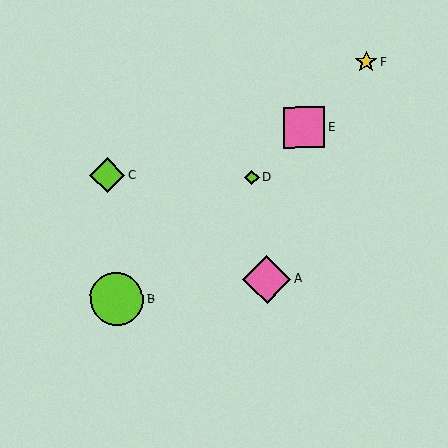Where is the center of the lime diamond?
The center of the lime diamond is at (107, 175).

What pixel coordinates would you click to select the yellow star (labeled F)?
Click at (366, 62) to select the yellow star F.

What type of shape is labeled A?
Shape A is a pink diamond.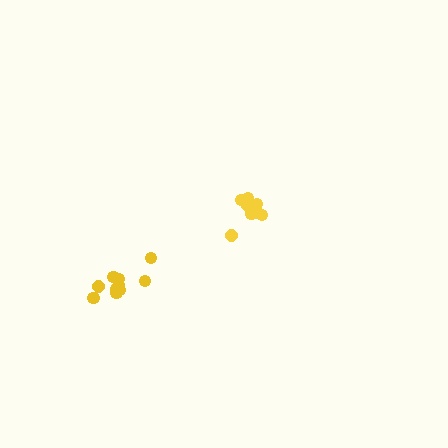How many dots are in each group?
Group 1: 11 dots, Group 2: 9 dots (20 total).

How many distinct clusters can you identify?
There are 2 distinct clusters.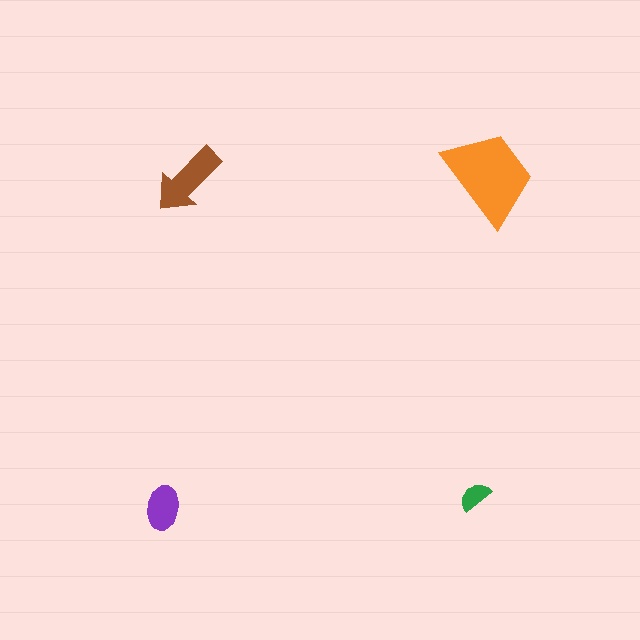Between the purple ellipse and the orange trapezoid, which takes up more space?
The orange trapezoid.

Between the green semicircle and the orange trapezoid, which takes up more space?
The orange trapezoid.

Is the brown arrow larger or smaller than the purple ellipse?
Larger.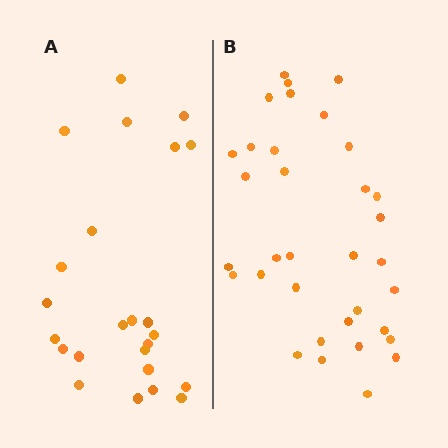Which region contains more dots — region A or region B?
Region B (the right region) has more dots.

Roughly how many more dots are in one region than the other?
Region B has roughly 10 or so more dots than region A.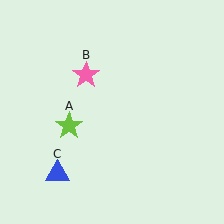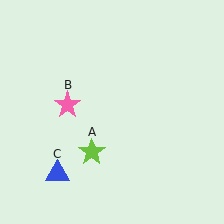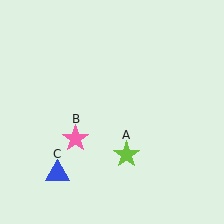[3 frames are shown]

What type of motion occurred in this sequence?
The lime star (object A), pink star (object B) rotated counterclockwise around the center of the scene.